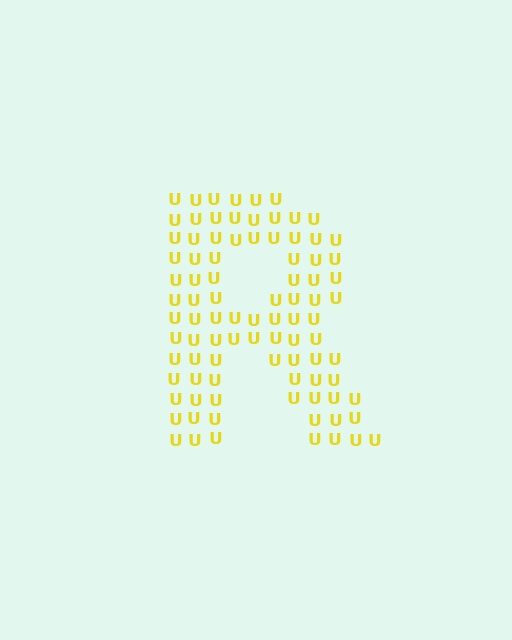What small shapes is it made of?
It is made of small letter U's.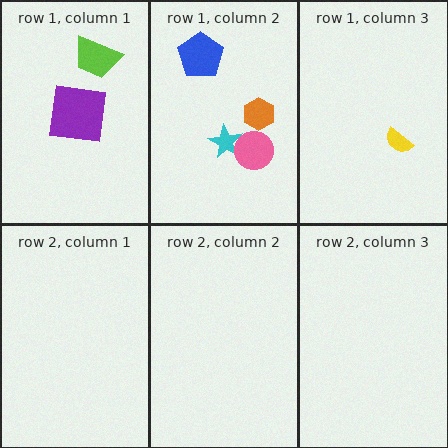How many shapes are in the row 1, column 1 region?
2.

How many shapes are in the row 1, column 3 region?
1.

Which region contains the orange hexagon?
The row 1, column 2 region.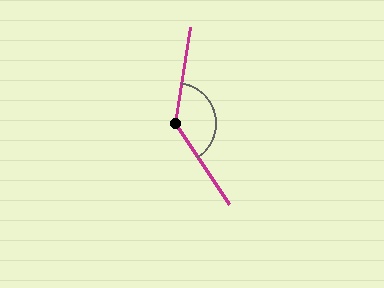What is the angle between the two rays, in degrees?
Approximately 137 degrees.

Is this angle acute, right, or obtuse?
It is obtuse.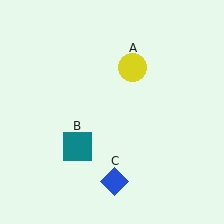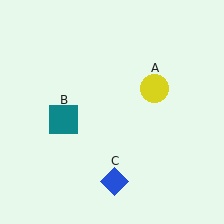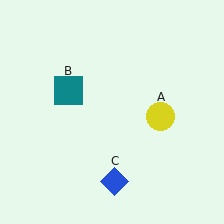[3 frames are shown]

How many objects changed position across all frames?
2 objects changed position: yellow circle (object A), teal square (object B).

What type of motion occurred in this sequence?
The yellow circle (object A), teal square (object B) rotated clockwise around the center of the scene.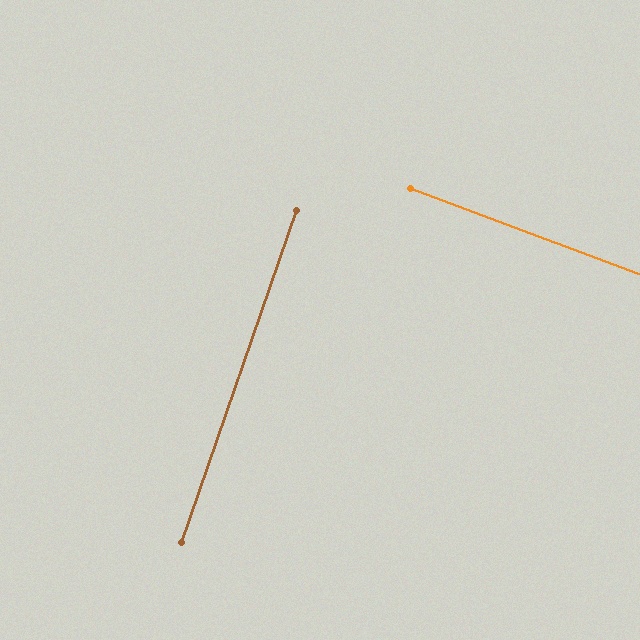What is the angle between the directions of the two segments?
Approximately 88 degrees.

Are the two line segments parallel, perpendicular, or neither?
Perpendicular — they meet at approximately 88°.